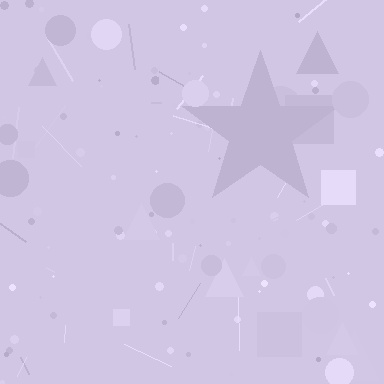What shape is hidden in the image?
A star is hidden in the image.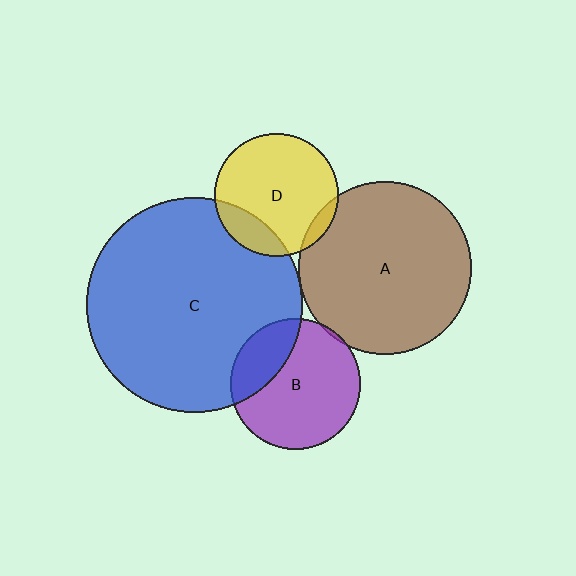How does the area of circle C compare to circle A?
Approximately 1.6 times.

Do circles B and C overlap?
Yes.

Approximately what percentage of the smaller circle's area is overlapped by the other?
Approximately 25%.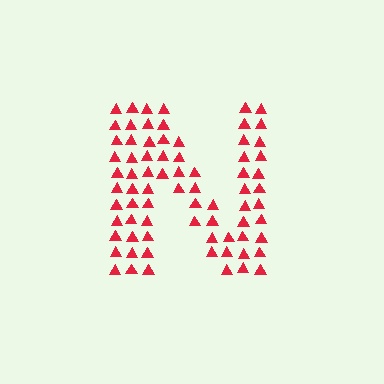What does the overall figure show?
The overall figure shows the letter N.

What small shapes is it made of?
It is made of small triangles.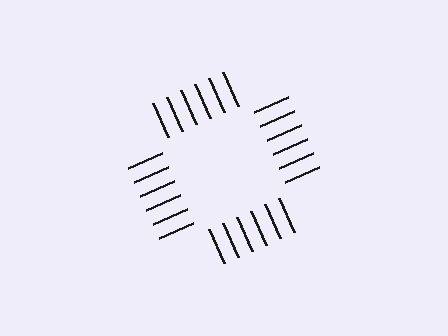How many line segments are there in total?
24 — 6 along each of the 4 edges.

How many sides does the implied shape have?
4 sides — the line-ends trace a square.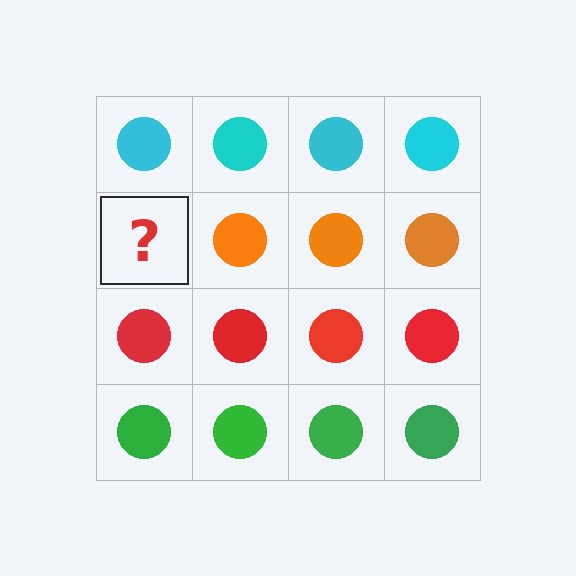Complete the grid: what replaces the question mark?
The question mark should be replaced with an orange circle.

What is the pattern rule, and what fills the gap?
The rule is that each row has a consistent color. The gap should be filled with an orange circle.